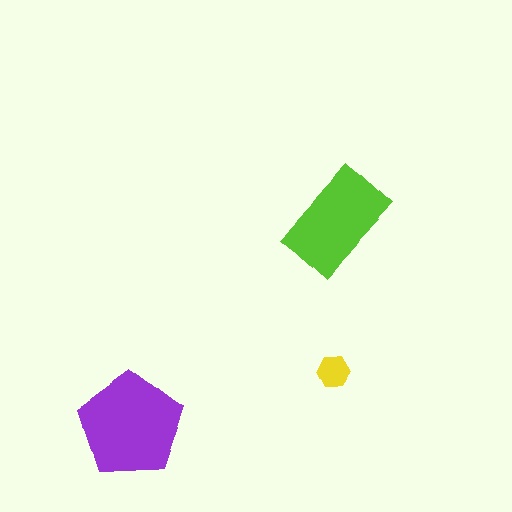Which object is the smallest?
The yellow hexagon.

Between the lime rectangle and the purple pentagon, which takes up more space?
The purple pentagon.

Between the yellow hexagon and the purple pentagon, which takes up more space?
The purple pentagon.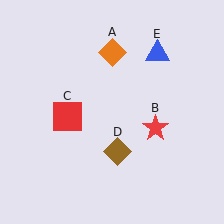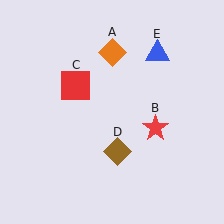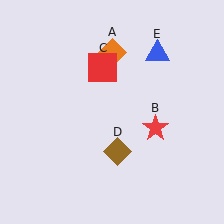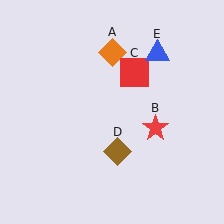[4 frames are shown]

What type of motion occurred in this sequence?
The red square (object C) rotated clockwise around the center of the scene.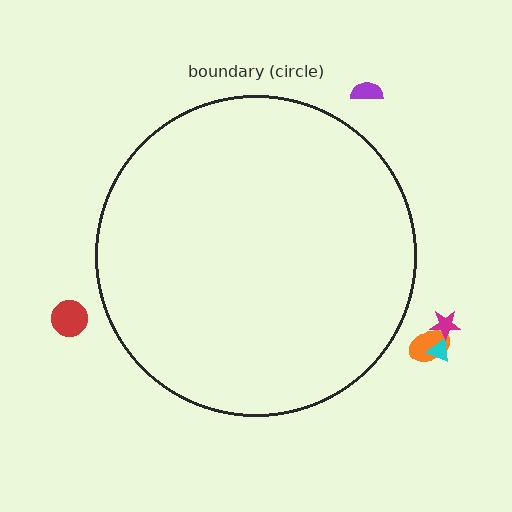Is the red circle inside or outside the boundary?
Outside.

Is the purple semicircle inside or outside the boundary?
Outside.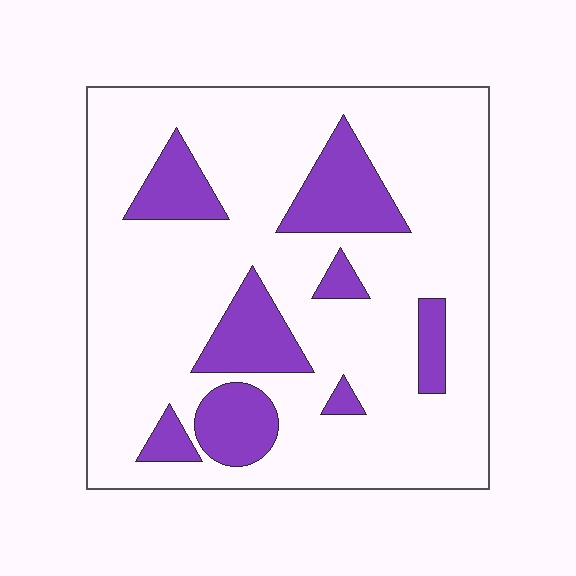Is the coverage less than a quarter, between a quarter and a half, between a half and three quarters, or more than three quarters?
Less than a quarter.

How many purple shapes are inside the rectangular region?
8.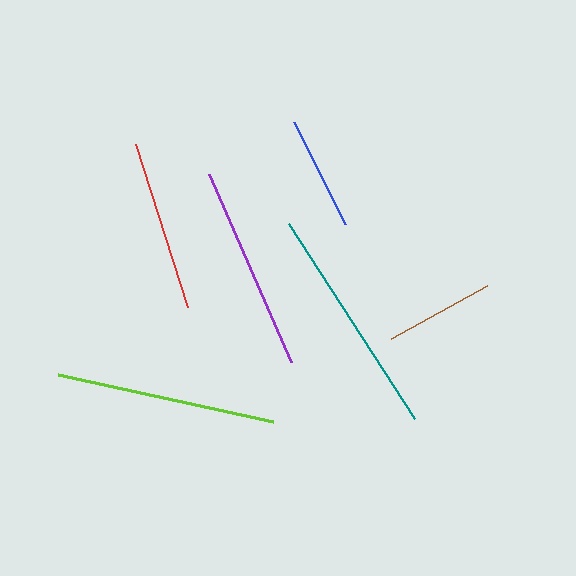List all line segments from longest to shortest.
From longest to shortest: teal, lime, purple, red, blue, brown.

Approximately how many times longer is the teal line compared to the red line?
The teal line is approximately 1.4 times the length of the red line.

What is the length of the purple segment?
The purple segment is approximately 205 pixels long.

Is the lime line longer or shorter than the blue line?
The lime line is longer than the blue line.